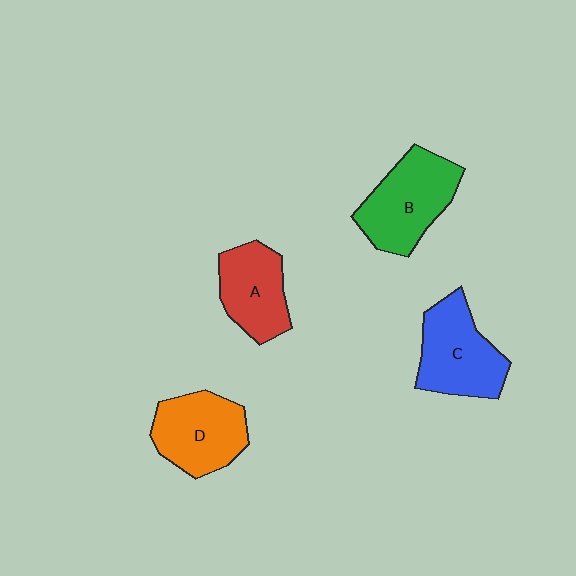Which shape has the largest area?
Shape B (green).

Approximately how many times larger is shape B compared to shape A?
Approximately 1.3 times.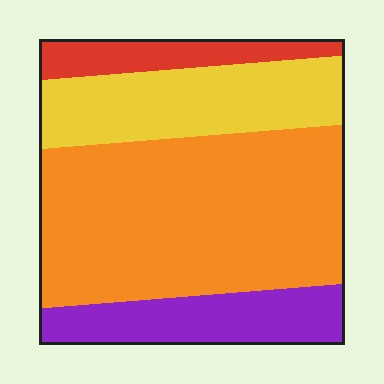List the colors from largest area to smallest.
From largest to smallest: orange, yellow, purple, red.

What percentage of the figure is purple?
Purple covers around 15% of the figure.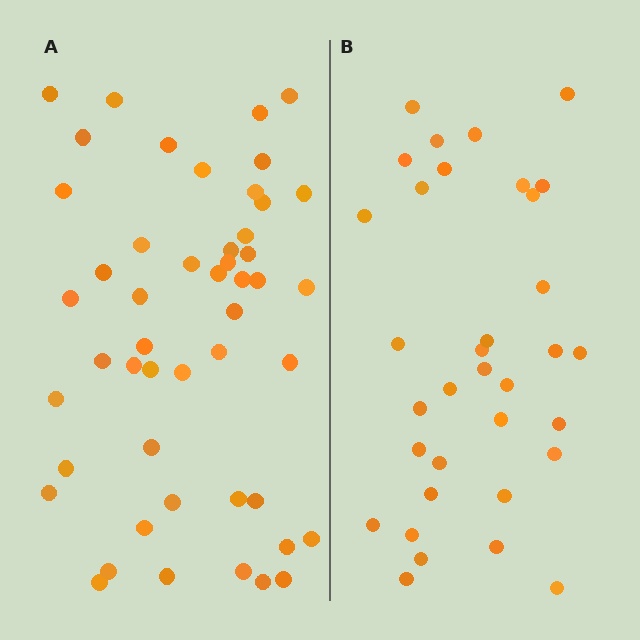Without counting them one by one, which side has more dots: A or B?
Region A (the left region) has more dots.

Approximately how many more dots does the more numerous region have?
Region A has approximately 15 more dots than region B.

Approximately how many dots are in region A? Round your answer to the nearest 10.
About 50 dots. (The exact count is 49, which rounds to 50.)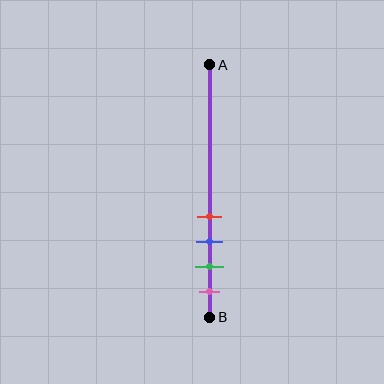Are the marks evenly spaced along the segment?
Yes, the marks are approximately evenly spaced.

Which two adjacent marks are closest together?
The red and blue marks are the closest adjacent pair.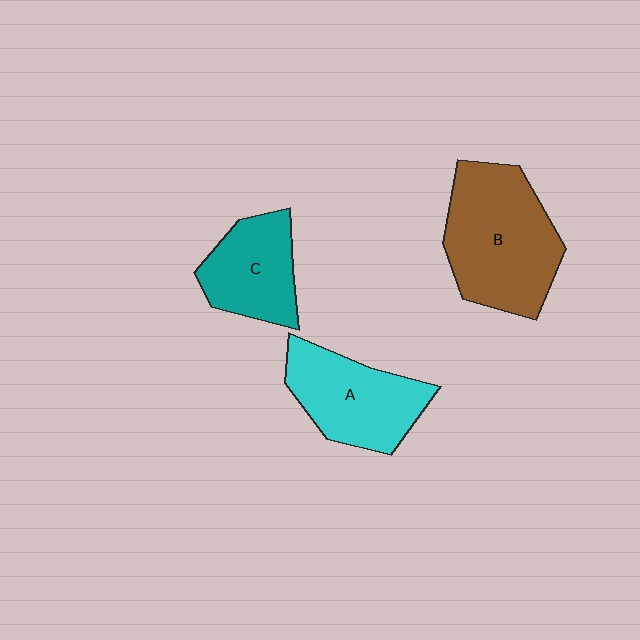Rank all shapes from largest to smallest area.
From largest to smallest: B (brown), A (cyan), C (teal).